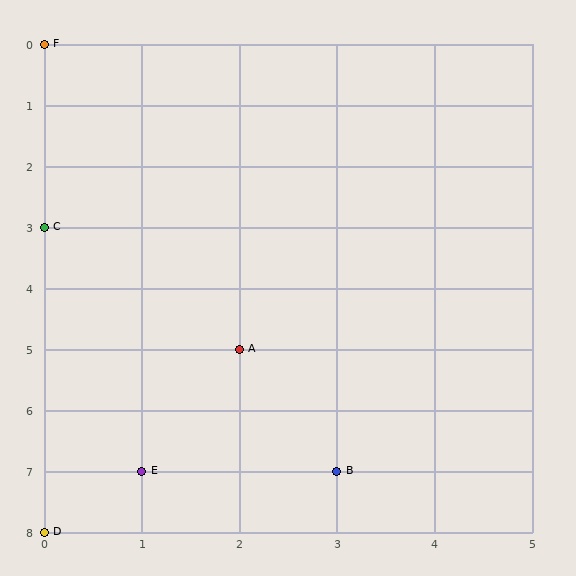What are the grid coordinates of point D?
Point D is at grid coordinates (0, 8).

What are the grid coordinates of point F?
Point F is at grid coordinates (0, 0).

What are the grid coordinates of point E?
Point E is at grid coordinates (1, 7).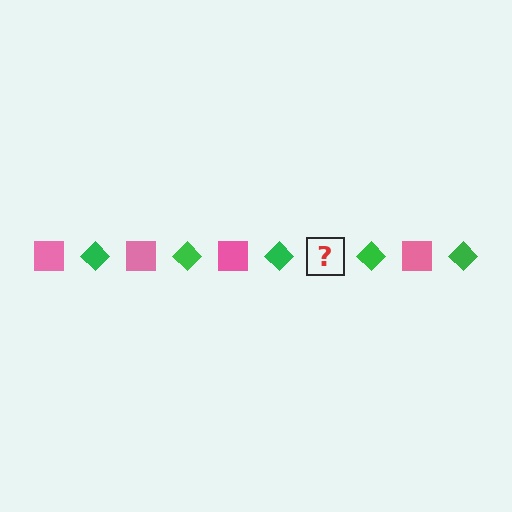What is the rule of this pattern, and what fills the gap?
The rule is that the pattern alternates between pink square and green diamond. The gap should be filled with a pink square.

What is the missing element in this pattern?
The missing element is a pink square.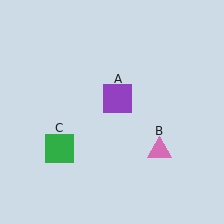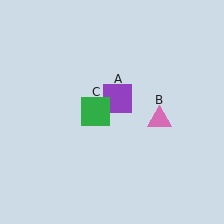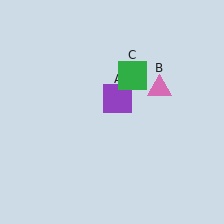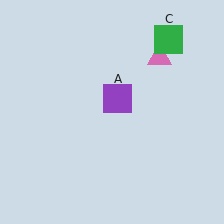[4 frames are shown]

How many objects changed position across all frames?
2 objects changed position: pink triangle (object B), green square (object C).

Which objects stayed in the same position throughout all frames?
Purple square (object A) remained stationary.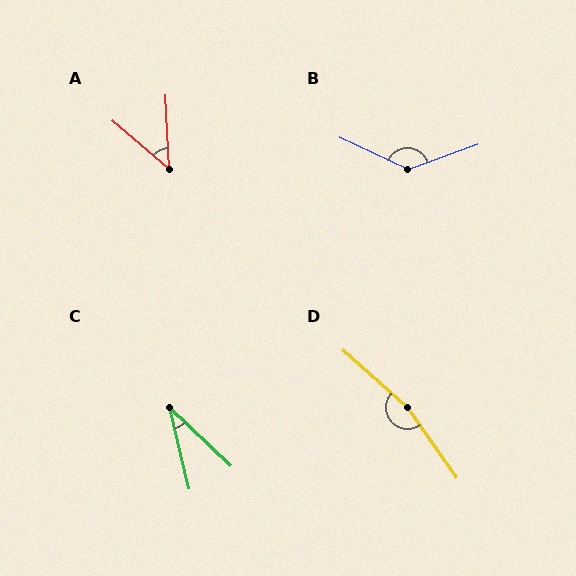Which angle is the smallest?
C, at approximately 33 degrees.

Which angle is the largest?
D, at approximately 167 degrees.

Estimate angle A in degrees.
Approximately 47 degrees.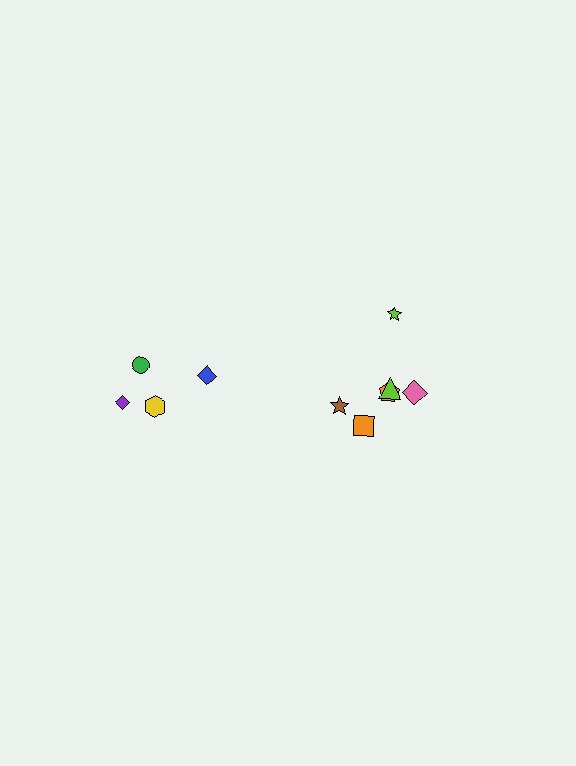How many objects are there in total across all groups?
There are 10 objects.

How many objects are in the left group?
There are 4 objects.